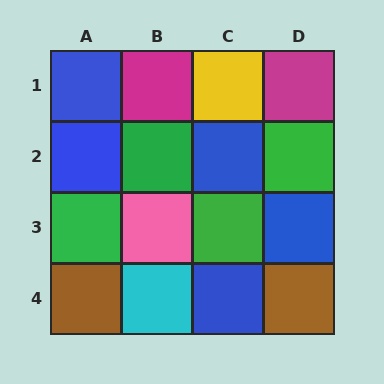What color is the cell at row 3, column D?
Blue.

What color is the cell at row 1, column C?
Yellow.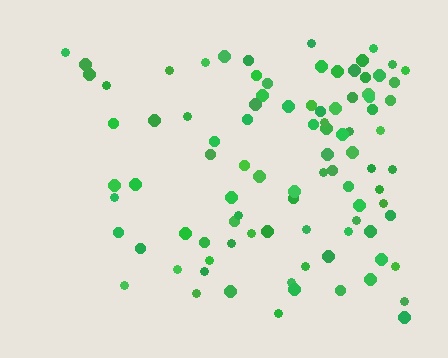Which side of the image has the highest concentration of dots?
The right.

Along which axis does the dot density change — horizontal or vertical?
Horizontal.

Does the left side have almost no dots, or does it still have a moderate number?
Still a moderate number, just noticeably fewer than the right.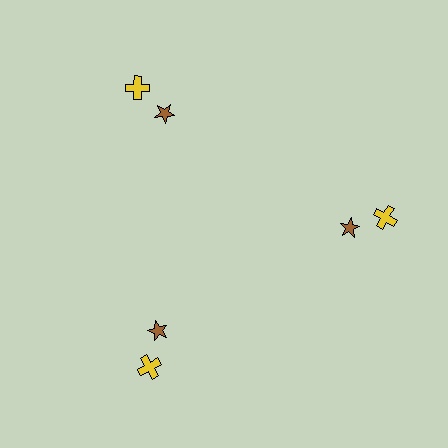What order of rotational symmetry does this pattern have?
This pattern has 3-fold rotational symmetry.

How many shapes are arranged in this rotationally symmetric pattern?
There are 6 shapes, arranged in 3 groups of 2.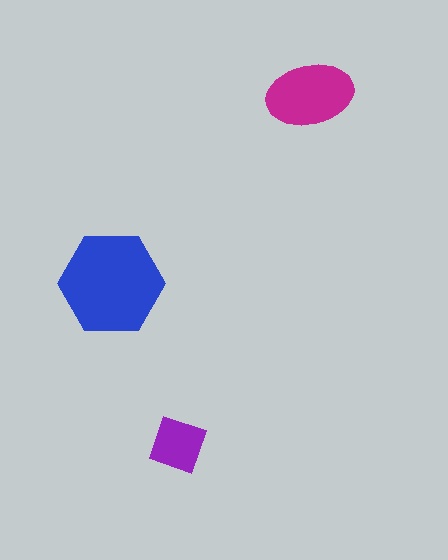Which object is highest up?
The magenta ellipse is topmost.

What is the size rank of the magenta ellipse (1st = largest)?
2nd.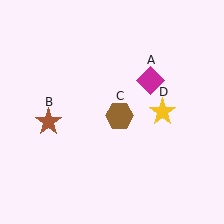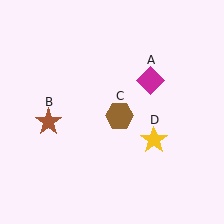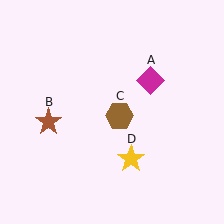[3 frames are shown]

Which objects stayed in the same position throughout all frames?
Magenta diamond (object A) and brown star (object B) and brown hexagon (object C) remained stationary.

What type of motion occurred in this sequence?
The yellow star (object D) rotated clockwise around the center of the scene.